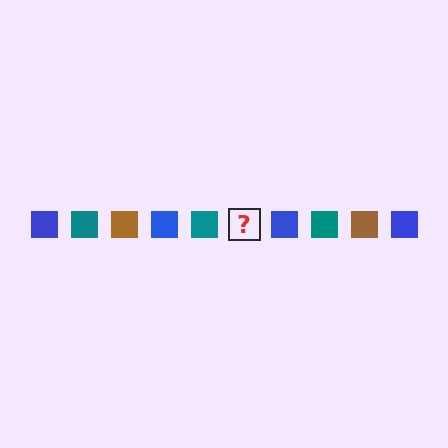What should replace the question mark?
The question mark should be replaced with a brown square.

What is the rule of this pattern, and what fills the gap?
The rule is that the pattern cycles through blue, teal, brown squares. The gap should be filled with a brown square.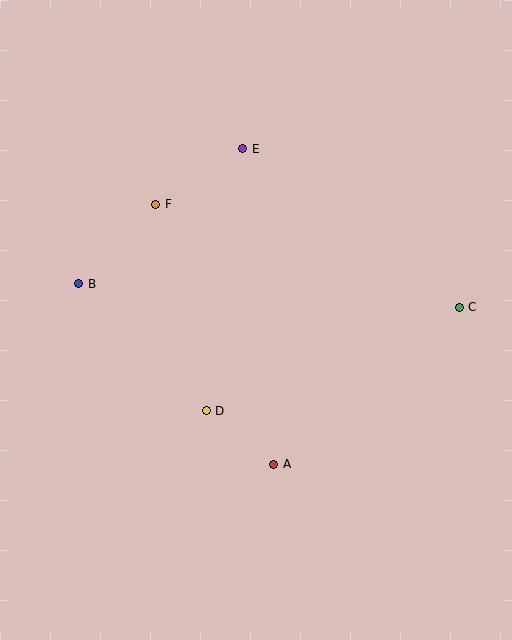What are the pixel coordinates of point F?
Point F is at (156, 204).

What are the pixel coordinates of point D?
Point D is at (206, 411).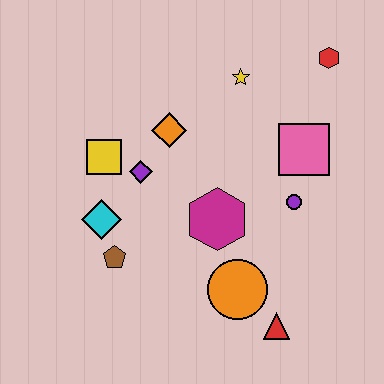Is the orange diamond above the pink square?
Yes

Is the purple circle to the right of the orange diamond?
Yes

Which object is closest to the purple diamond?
The yellow square is closest to the purple diamond.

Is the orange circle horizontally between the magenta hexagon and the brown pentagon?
No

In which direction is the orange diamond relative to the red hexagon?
The orange diamond is to the left of the red hexagon.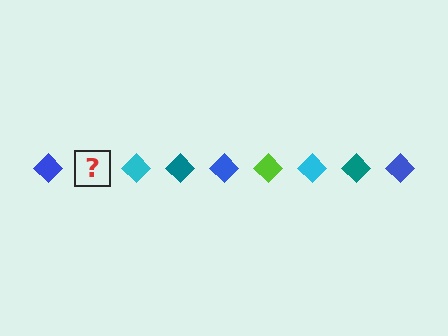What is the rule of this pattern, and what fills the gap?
The rule is that the pattern cycles through blue, lime, cyan, teal diamonds. The gap should be filled with a lime diamond.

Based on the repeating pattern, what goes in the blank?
The blank should be a lime diamond.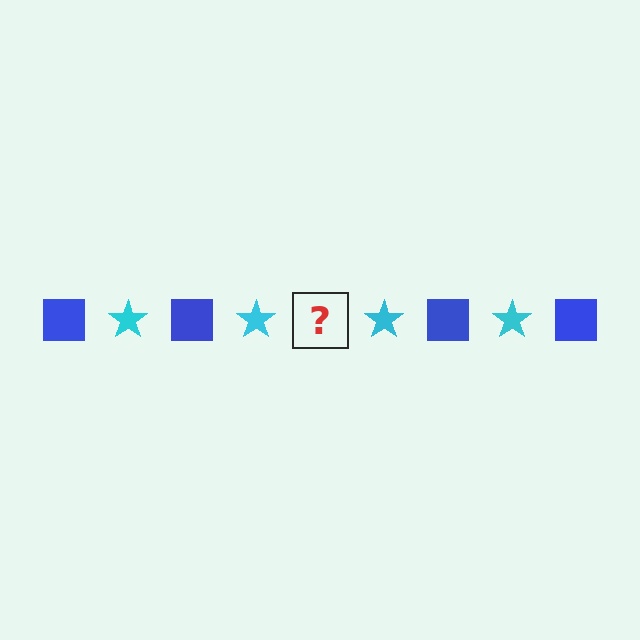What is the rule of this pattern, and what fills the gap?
The rule is that the pattern alternates between blue square and cyan star. The gap should be filled with a blue square.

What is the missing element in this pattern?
The missing element is a blue square.